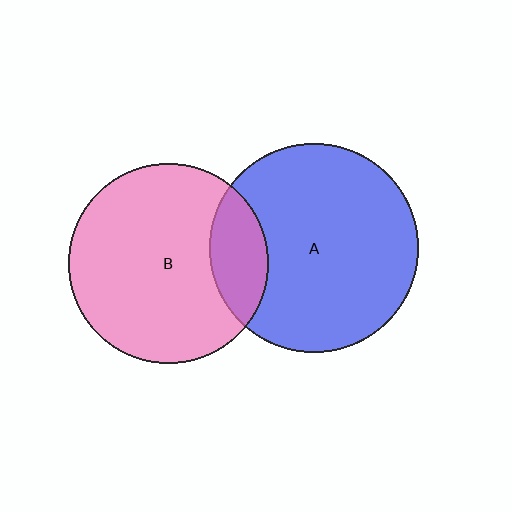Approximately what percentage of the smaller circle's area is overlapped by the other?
Approximately 20%.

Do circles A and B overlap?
Yes.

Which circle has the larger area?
Circle A (blue).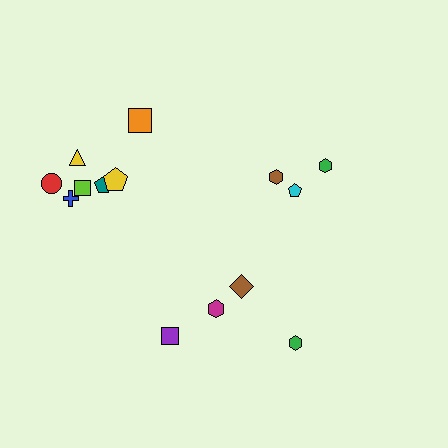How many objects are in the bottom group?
There are 4 objects.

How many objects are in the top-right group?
There are 3 objects.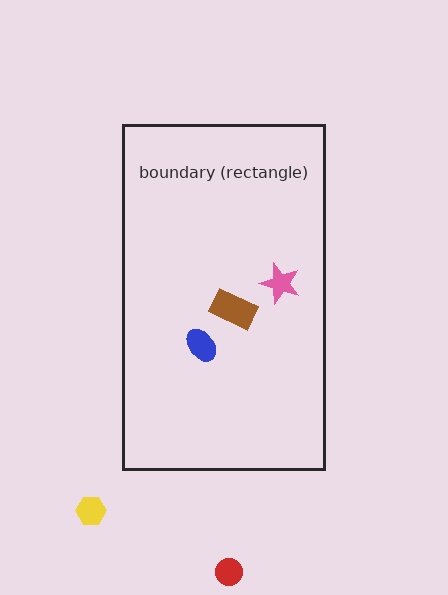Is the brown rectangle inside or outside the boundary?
Inside.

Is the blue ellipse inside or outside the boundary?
Inside.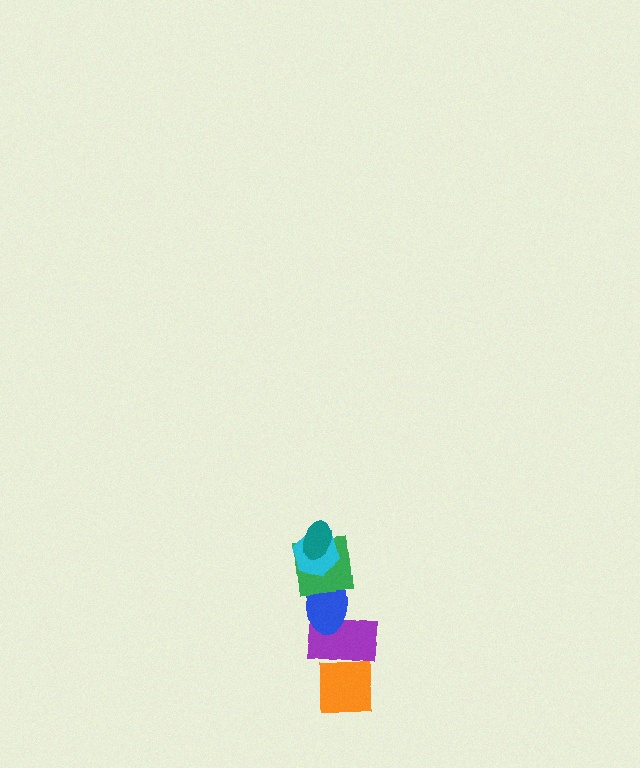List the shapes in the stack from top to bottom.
From top to bottom: the teal ellipse, the cyan hexagon, the green square, the blue ellipse, the purple rectangle, the orange square.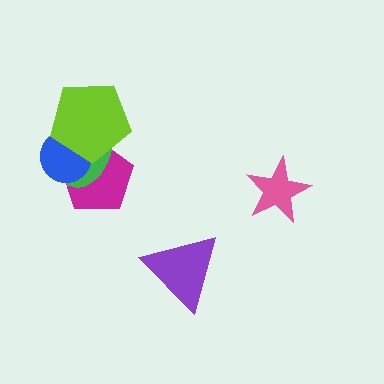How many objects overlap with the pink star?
0 objects overlap with the pink star.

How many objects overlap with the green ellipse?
3 objects overlap with the green ellipse.